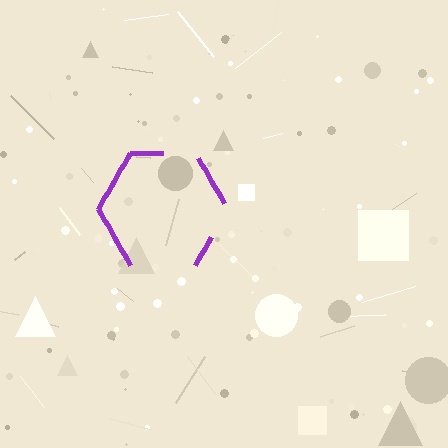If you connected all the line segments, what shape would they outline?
They would outline a hexagon.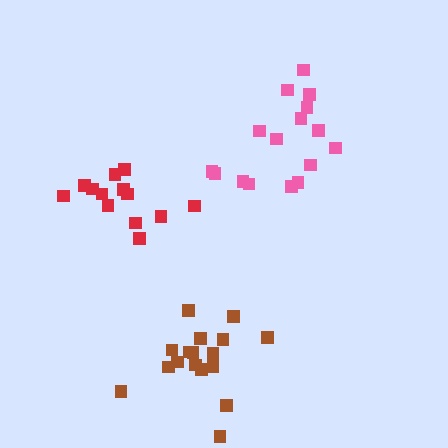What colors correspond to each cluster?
The clusters are colored: brown, pink, red.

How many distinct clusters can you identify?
There are 3 distinct clusters.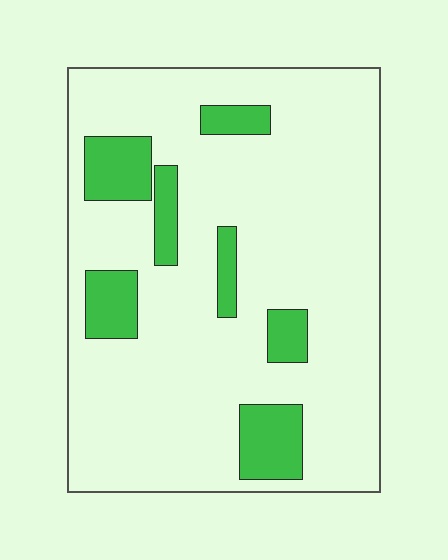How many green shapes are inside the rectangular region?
7.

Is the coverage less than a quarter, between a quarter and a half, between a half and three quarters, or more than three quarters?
Less than a quarter.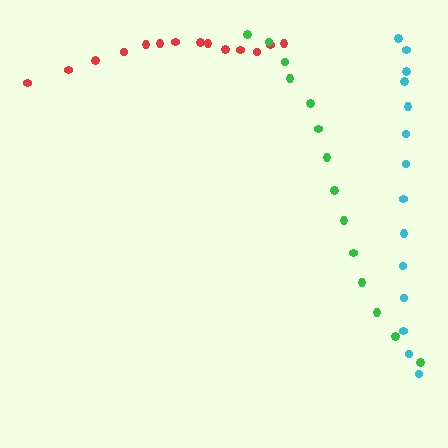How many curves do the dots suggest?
There are 3 distinct paths.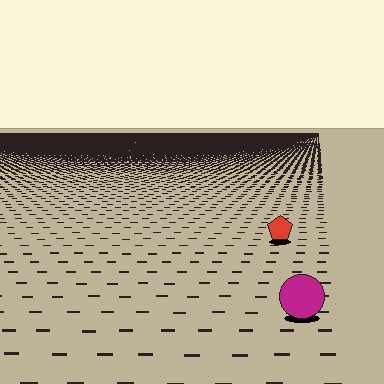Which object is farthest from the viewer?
The red pentagon is farthest from the viewer. It appears smaller and the ground texture around it is denser.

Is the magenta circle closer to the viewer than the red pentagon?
Yes. The magenta circle is closer — you can tell from the texture gradient: the ground texture is coarser near it.